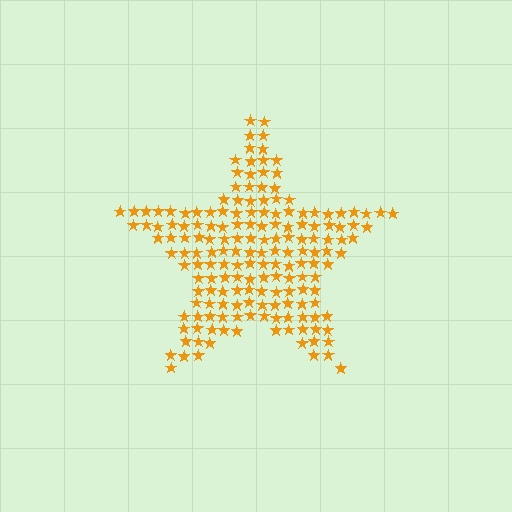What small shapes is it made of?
It is made of small stars.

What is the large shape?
The large shape is a star.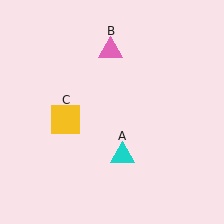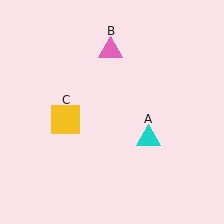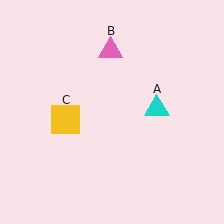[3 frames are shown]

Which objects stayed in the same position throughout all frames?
Pink triangle (object B) and yellow square (object C) remained stationary.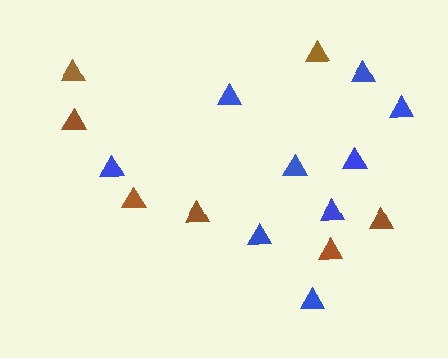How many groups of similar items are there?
There are 2 groups: one group of brown triangles (7) and one group of blue triangles (9).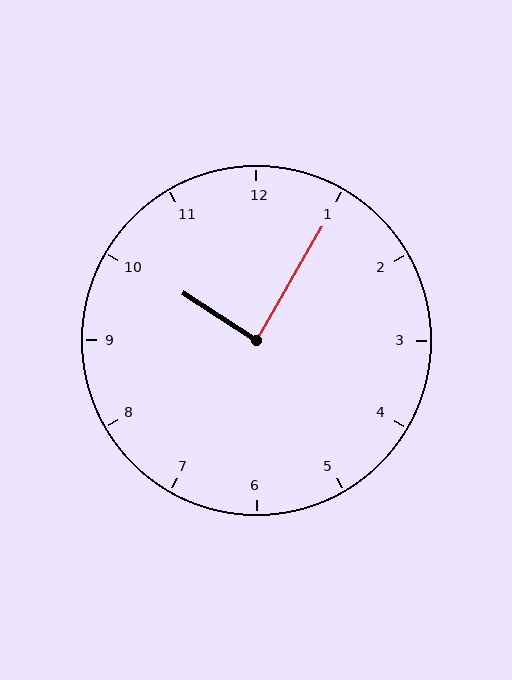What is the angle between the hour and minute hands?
Approximately 88 degrees.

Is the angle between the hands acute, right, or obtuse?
It is right.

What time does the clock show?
10:05.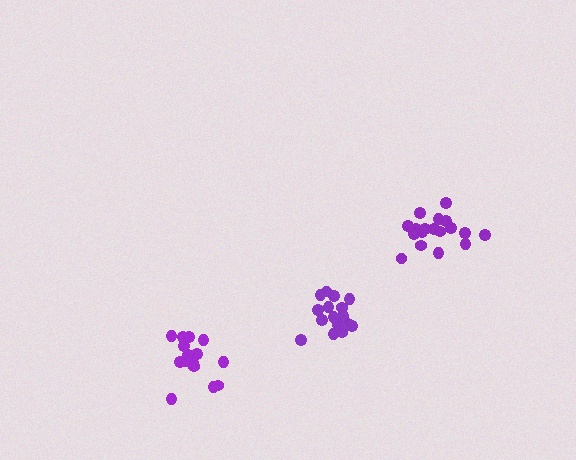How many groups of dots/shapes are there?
There are 3 groups.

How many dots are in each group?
Group 1: 17 dots, Group 2: 18 dots, Group 3: 17 dots (52 total).